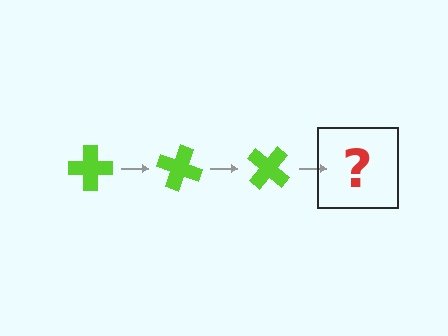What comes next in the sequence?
The next element should be a lime cross rotated 60 degrees.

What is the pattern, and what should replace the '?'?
The pattern is that the cross rotates 20 degrees each step. The '?' should be a lime cross rotated 60 degrees.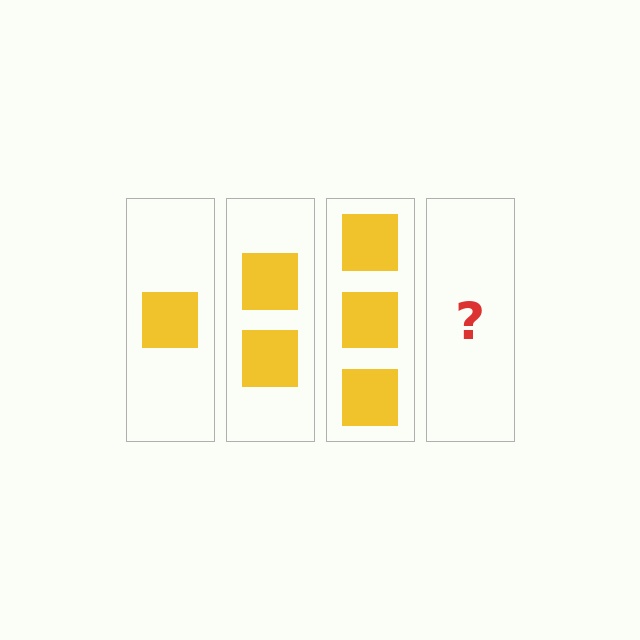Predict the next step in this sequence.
The next step is 4 squares.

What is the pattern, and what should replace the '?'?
The pattern is that each step adds one more square. The '?' should be 4 squares.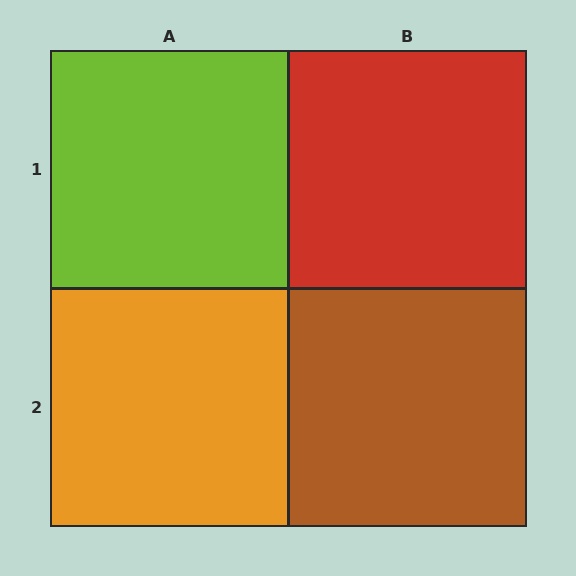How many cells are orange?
1 cell is orange.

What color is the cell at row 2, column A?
Orange.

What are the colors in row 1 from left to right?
Lime, red.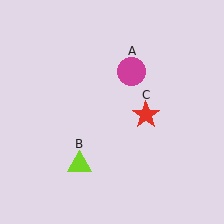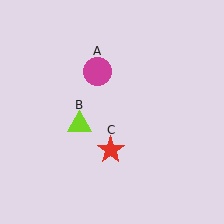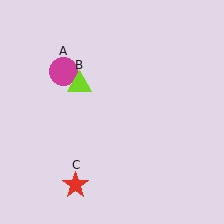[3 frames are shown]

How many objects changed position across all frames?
3 objects changed position: magenta circle (object A), lime triangle (object B), red star (object C).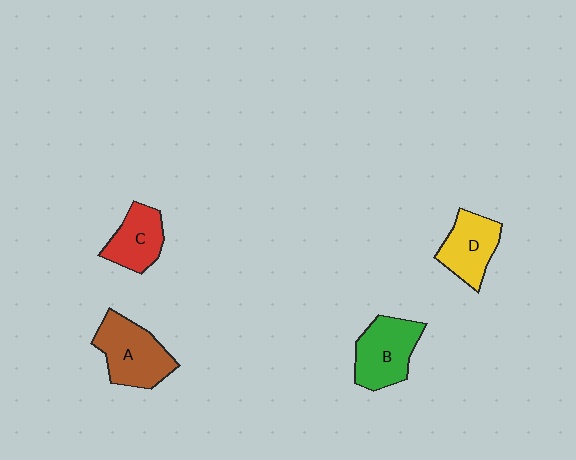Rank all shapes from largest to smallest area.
From largest to smallest: A (brown), B (green), D (yellow), C (red).